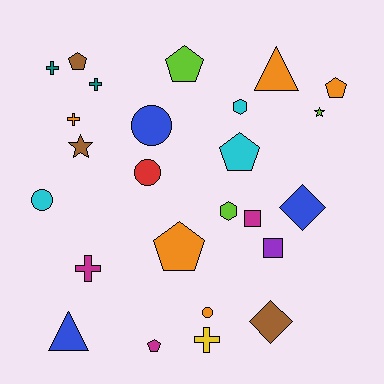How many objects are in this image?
There are 25 objects.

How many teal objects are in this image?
There are 2 teal objects.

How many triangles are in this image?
There are 2 triangles.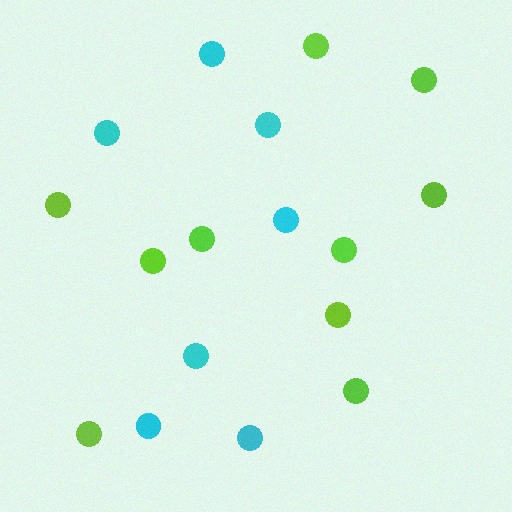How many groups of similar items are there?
There are 2 groups: one group of lime circles (10) and one group of cyan circles (7).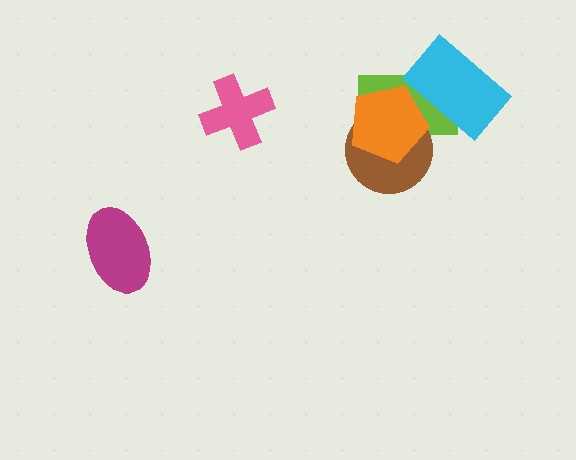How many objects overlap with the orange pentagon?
3 objects overlap with the orange pentagon.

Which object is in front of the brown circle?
The orange pentagon is in front of the brown circle.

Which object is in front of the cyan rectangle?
The orange pentagon is in front of the cyan rectangle.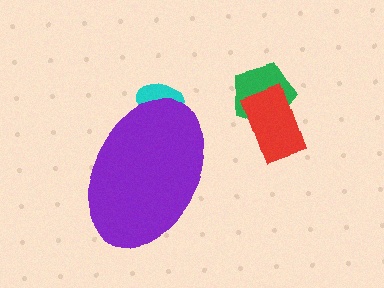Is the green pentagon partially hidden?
No, the green pentagon is fully visible.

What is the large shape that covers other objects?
A purple ellipse.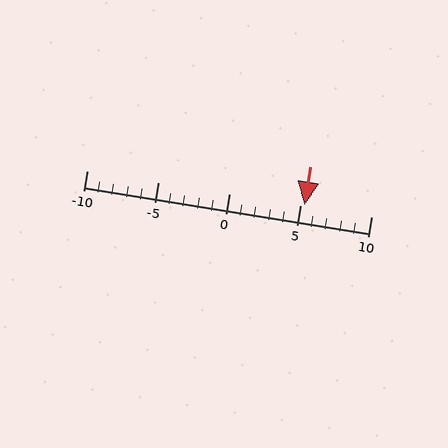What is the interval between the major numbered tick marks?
The major tick marks are spaced 5 units apart.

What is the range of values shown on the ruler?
The ruler shows values from -10 to 10.